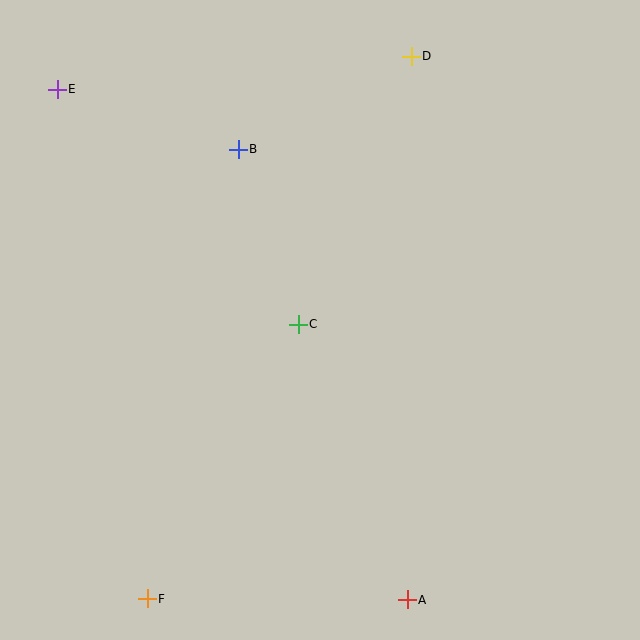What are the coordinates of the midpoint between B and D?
The midpoint between B and D is at (325, 103).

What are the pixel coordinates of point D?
Point D is at (411, 56).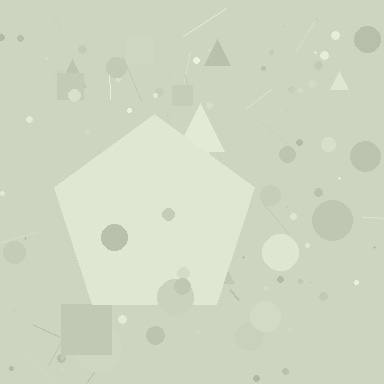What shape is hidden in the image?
A pentagon is hidden in the image.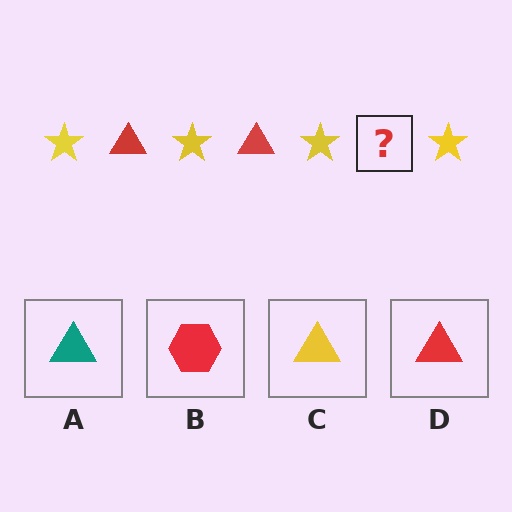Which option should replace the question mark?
Option D.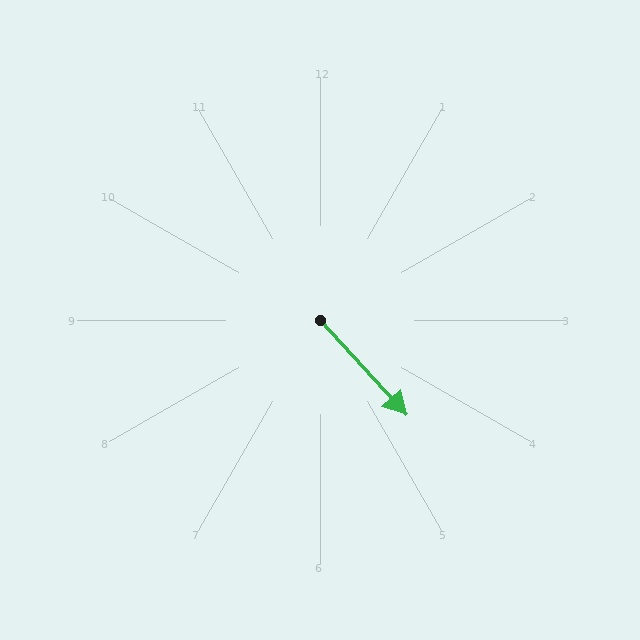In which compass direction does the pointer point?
Southeast.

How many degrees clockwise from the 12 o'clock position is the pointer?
Approximately 138 degrees.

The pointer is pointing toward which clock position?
Roughly 5 o'clock.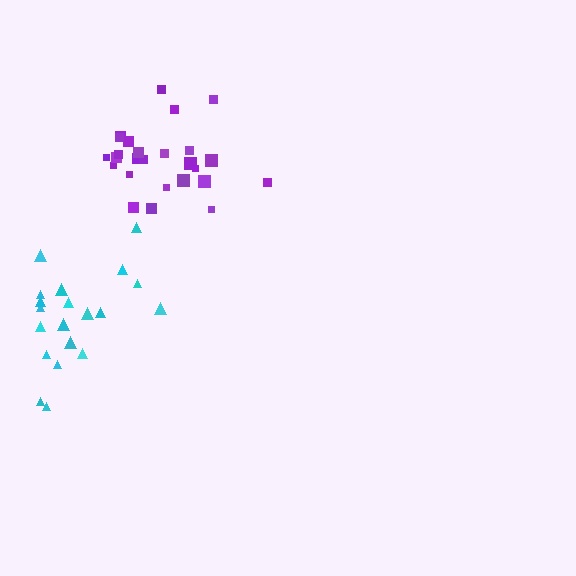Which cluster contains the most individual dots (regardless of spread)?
Purple (26).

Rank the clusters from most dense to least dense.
purple, cyan.